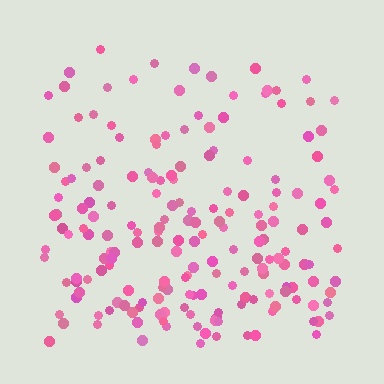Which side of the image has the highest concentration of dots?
The bottom.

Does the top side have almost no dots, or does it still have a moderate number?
Still a moderate number, just noticeably fewer than the bottom.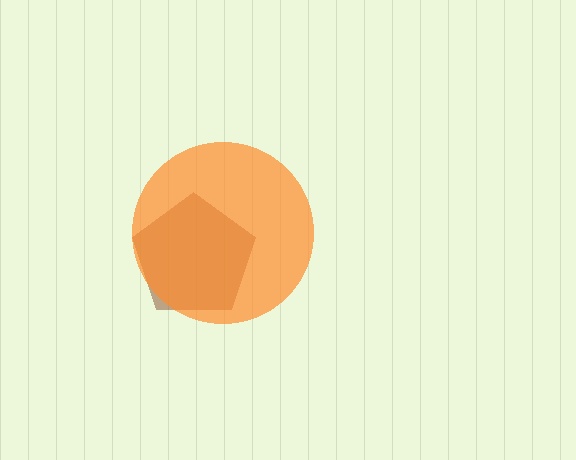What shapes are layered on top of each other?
The layered shapes are: a brown pentagon, an orange circle.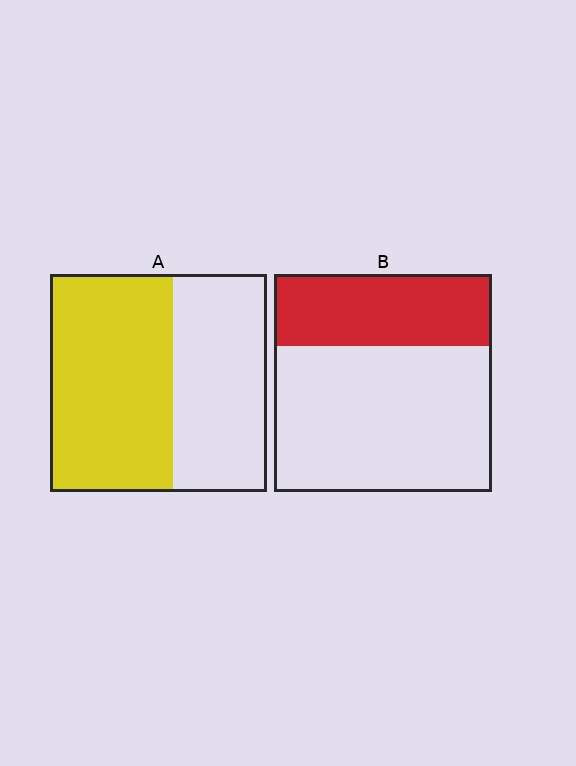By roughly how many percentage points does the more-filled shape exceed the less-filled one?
By roughly 25 percentage points (A over B).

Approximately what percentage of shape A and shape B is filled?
A is approximately 55% and B is approximately 35%.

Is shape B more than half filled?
No.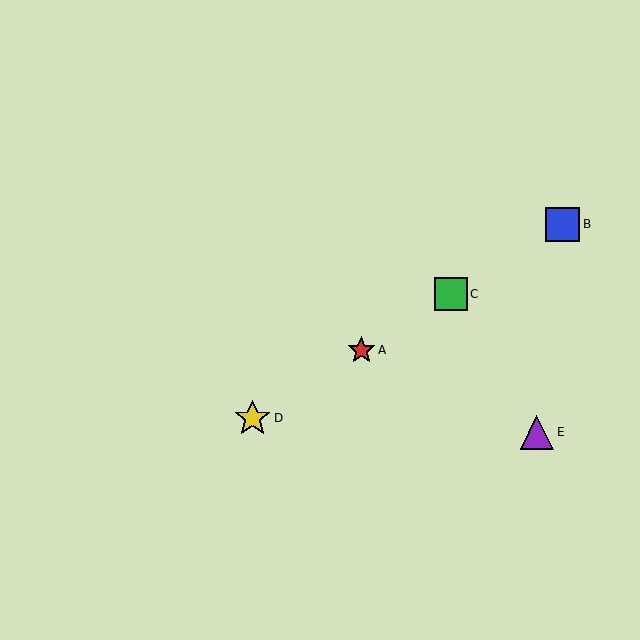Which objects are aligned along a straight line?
Objects A, B, C, D are aligned along a straight line.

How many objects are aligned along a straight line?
4 objects (A, B, C, D) are aligned along a straight line.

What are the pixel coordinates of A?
Object A is at (361, 350).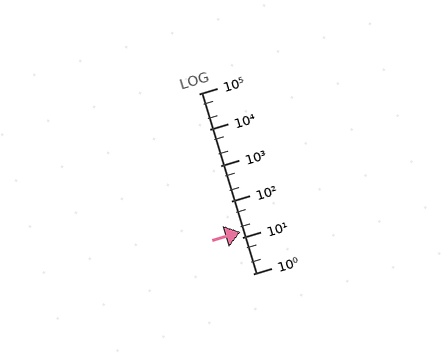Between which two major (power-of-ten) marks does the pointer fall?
The pointer is between 10 and 100.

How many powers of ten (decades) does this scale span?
The scale spans 5 decades, from 1 to 100000.